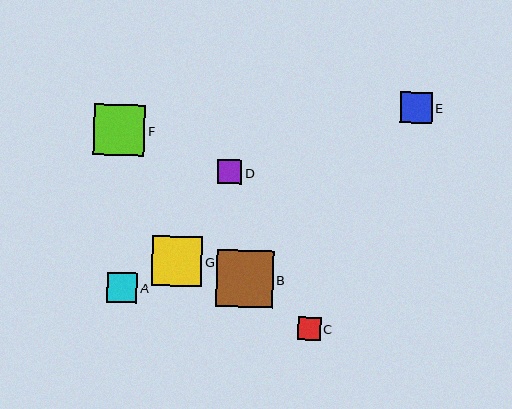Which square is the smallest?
Square C is the smallest with a size of approximately 23 pixels.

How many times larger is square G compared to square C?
Square G is approximately 2.2 times the size of square C.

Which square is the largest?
Square B is the largest with a size of approximately 57 pixels.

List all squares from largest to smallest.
From largest to smallest: B, F, G, E, A, D, C.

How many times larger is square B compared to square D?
Square B is approximately 2.3 times the size of square D.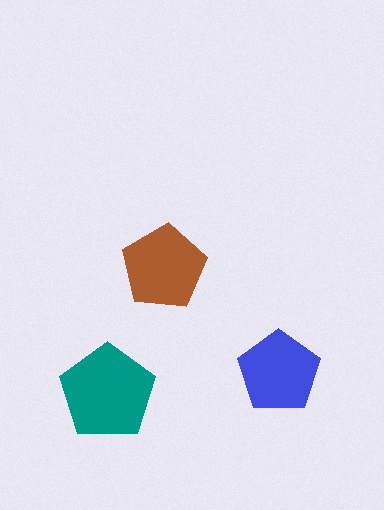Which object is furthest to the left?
The teal pentagon is leftmost.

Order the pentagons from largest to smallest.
the teal one, the brown one, the blue one.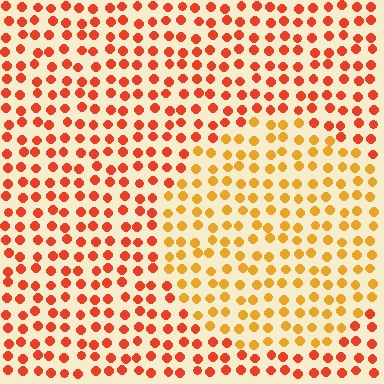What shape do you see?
I see a circle.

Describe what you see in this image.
The image is filled with small red elements in a uniform arrangement. A circle-shaped region is visible where the elements are tinted to a slightly different hue, forming a subtle color boundary.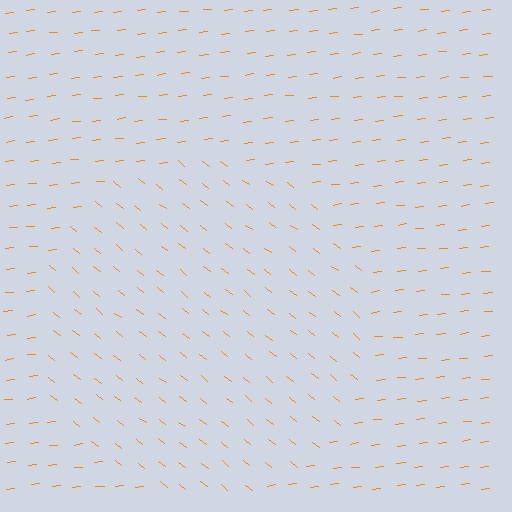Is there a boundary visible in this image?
Yes, there is a texture boundary formed by a change in line orientation.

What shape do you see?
I see a circle.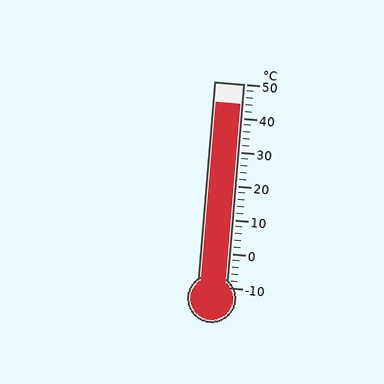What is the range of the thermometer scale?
The thermometer scale ranges from -10°C to 50°C.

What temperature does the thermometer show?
The thermometer shows approximately 44°C.